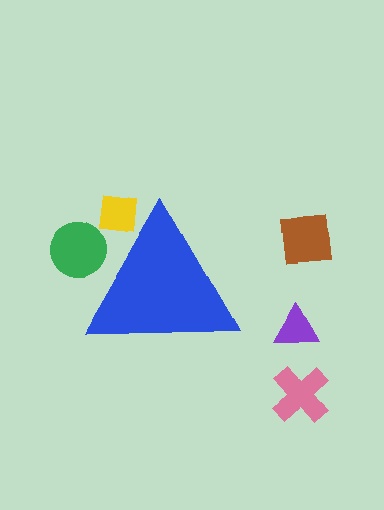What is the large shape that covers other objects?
A blue triangle.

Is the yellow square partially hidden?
Yes, the yellow square is partially hidden behind the blue triangle.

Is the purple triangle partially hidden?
No, the purple triangle is fully visible.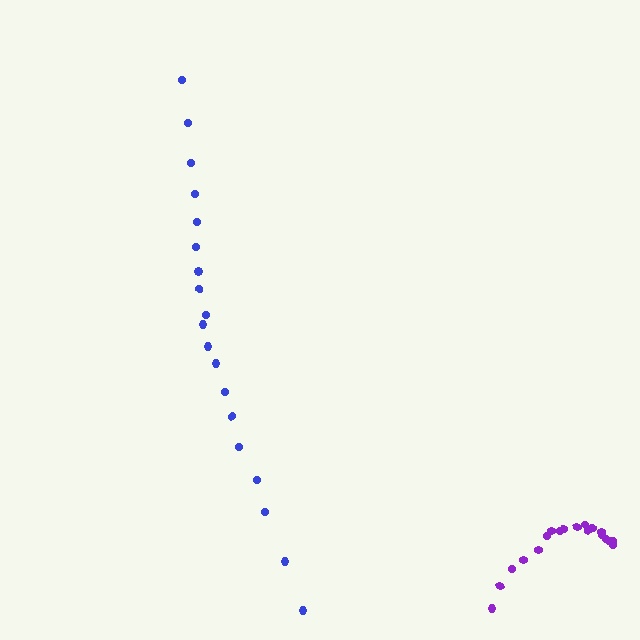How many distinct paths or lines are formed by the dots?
There are 2 distinct paths.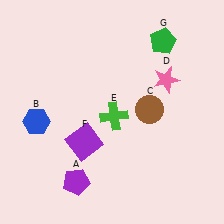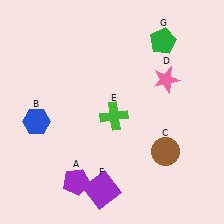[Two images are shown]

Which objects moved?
The objects that moved are: the brown circle (C), the purple square (F).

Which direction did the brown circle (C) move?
The brown circle (C) moved down.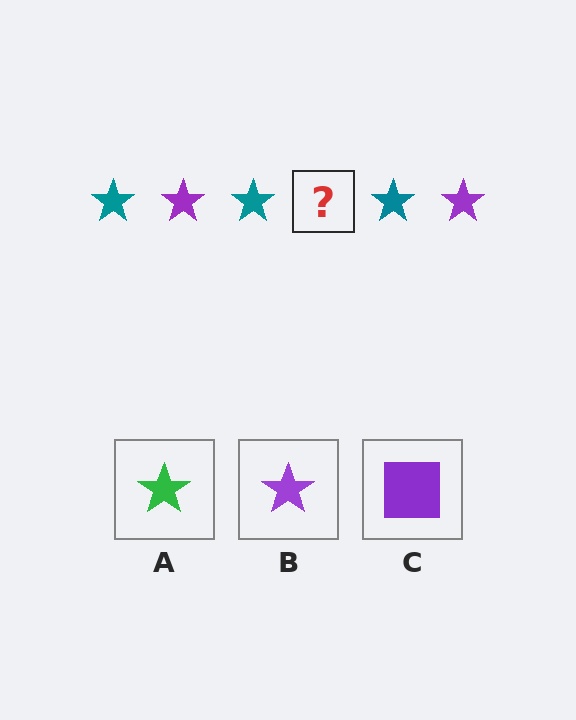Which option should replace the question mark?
Option B.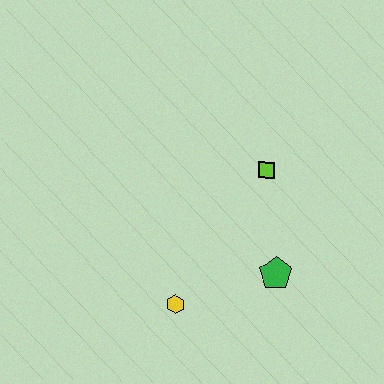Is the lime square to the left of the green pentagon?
Yes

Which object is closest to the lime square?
The green pentagon is closest to the lime square.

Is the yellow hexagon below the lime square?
Yes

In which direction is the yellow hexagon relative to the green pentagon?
The yellow hexagon is to the left of the green pentagon.